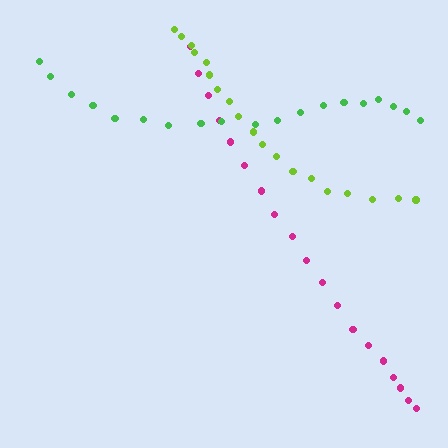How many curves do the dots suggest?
There are 3 distinct paths.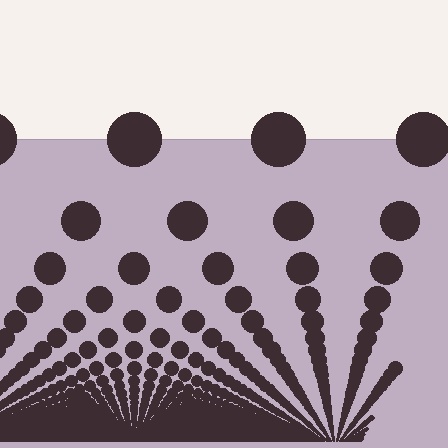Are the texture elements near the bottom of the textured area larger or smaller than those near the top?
Smaller. The gradient is inverted — elements near the bottom are smaller and denser.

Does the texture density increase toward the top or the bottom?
Density increases toward the bottom.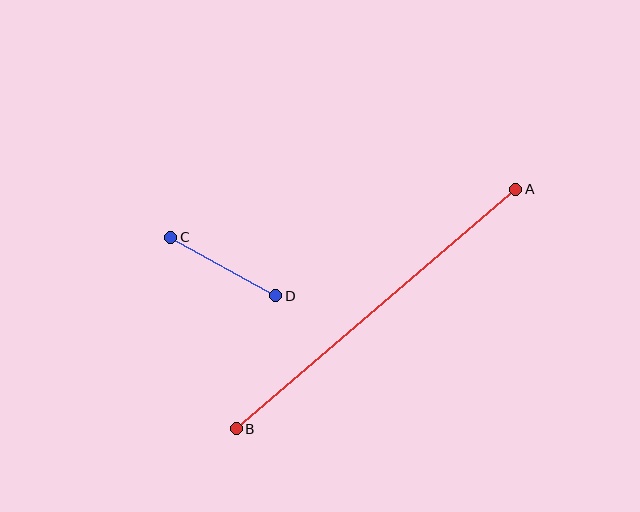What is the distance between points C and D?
The distance is approximately 120 pixels.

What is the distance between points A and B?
The distance is approximately 368 pixels.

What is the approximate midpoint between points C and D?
The midpoint is at approximately (223, 267) pixels.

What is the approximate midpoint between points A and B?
The midpoint is at approximately (376, 309) pixels.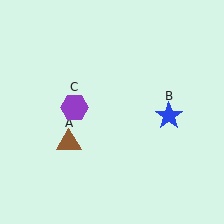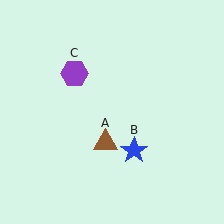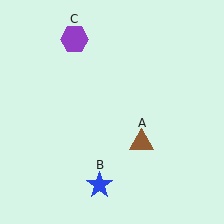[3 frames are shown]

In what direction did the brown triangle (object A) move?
The brown triangle (object A) moved right.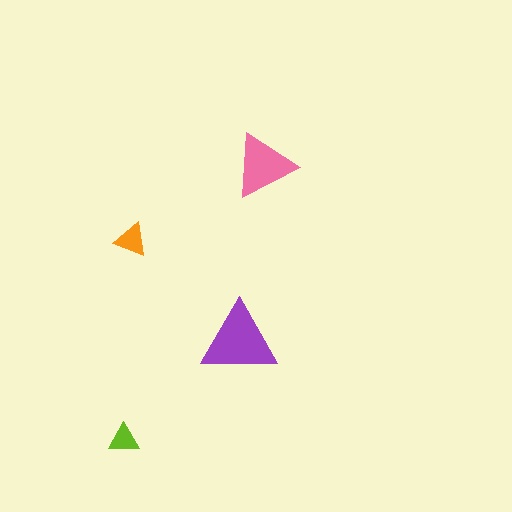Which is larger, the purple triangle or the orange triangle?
The purple one.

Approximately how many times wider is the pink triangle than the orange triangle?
About 2 times wider.